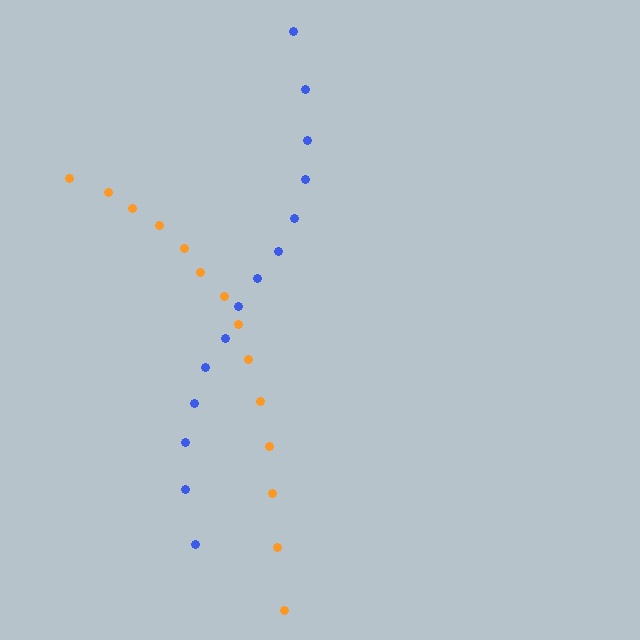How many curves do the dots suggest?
There are 2 distinct paths.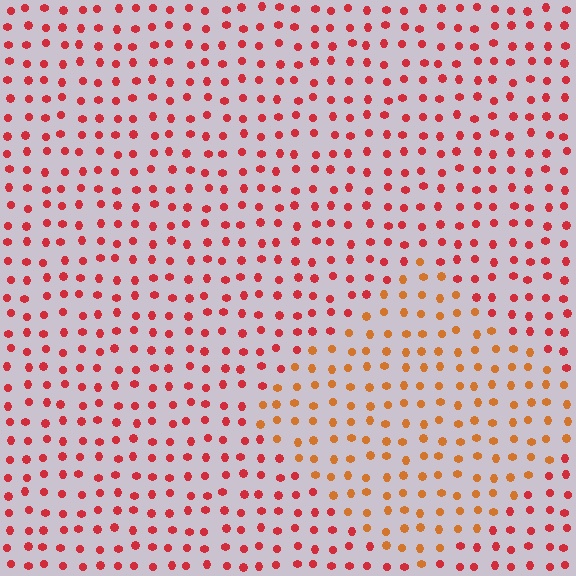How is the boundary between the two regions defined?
The boundary is defined purely by a slight shift in hue (about 33 degrees). Spacing, size, and orientation are identical on both sides.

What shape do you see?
I see a diamond.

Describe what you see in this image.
The image is filled with small red elements in a uniform arrangement. A diamond-shaped region is visible where the elements are tinted to a slightly different hue, forming a subtle color boundary.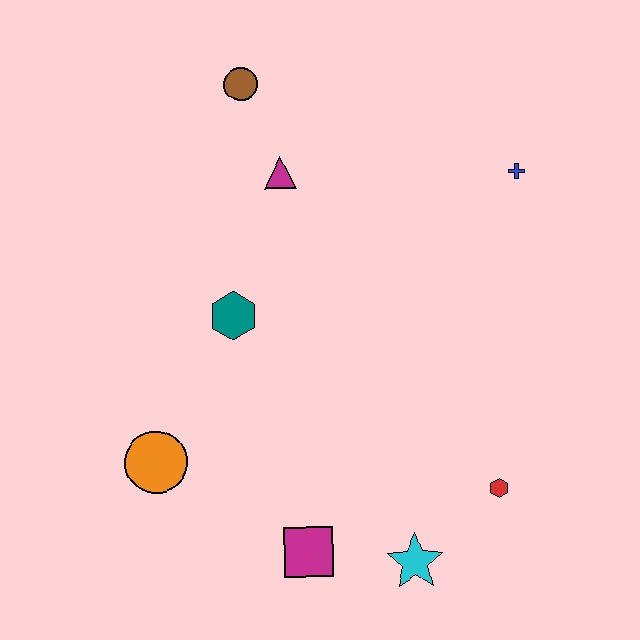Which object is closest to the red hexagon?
The cyan star is closest to the red hexagon.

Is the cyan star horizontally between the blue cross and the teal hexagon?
Yes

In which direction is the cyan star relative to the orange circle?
The cyan star is to the right of the orange circle.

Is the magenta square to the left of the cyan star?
Yes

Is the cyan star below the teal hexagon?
Yes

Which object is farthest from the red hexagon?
The brown circle is farthest from the red hexagon.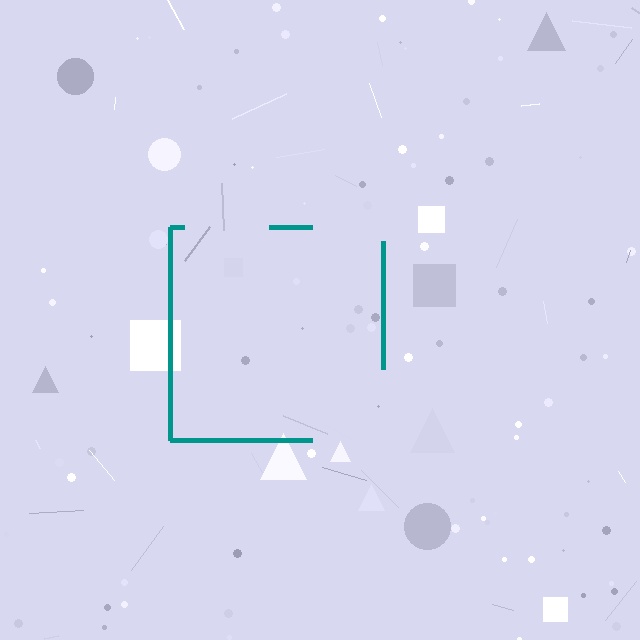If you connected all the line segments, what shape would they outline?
They would outline a square.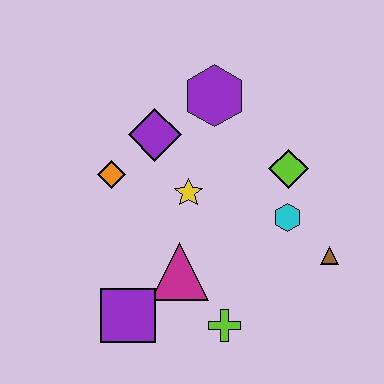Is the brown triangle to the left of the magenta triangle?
No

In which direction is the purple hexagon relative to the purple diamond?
The purple hexagon is to the right of the purple diamond.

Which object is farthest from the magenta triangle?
The purple hexagon is farthest from the magenta triangle.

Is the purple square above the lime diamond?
No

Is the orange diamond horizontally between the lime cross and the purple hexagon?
No